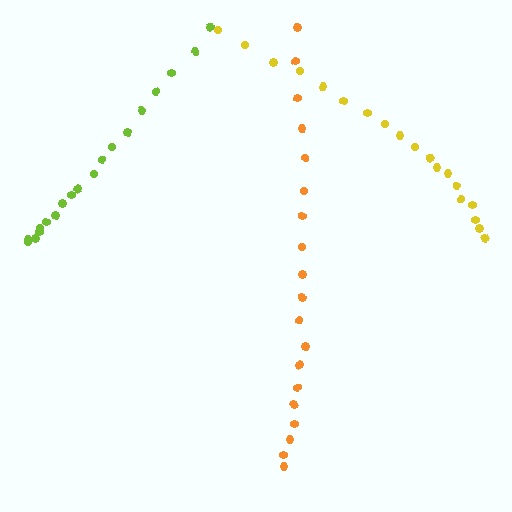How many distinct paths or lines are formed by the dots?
There are 3 distinct paths.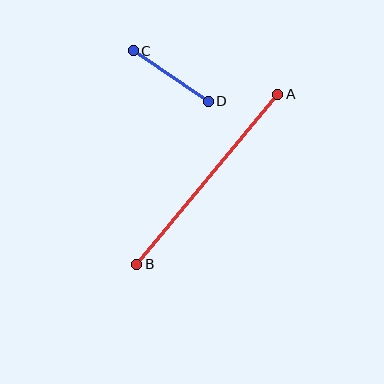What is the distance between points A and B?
The distance is approximately 221 pixels.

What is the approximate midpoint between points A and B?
The midpoint is at approximately (207, 179) pixels.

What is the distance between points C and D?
The distance is approximately 90 pixels.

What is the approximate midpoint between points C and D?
The midpoint is at approximately (171, 76) pixels.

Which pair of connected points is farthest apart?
Points A and B are farthest apart.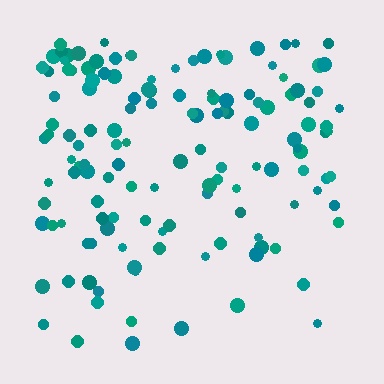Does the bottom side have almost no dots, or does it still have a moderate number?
Still a moderate number, just noticeably fewer than the top.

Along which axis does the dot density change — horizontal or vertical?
Vertical.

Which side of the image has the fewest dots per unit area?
The bottom.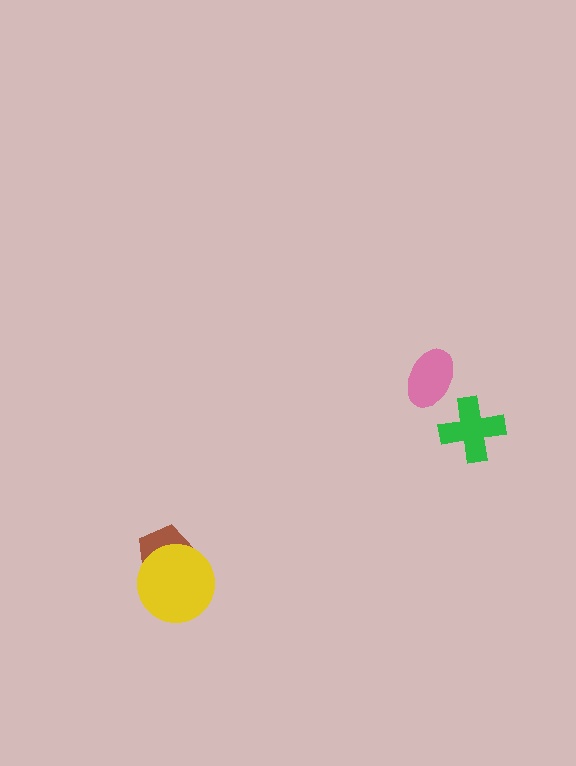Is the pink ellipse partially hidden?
No, no other shape covers it.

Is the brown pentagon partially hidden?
Yes, it is partially covered by another shape.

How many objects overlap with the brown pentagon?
1 object overlaps with the brown pentagon.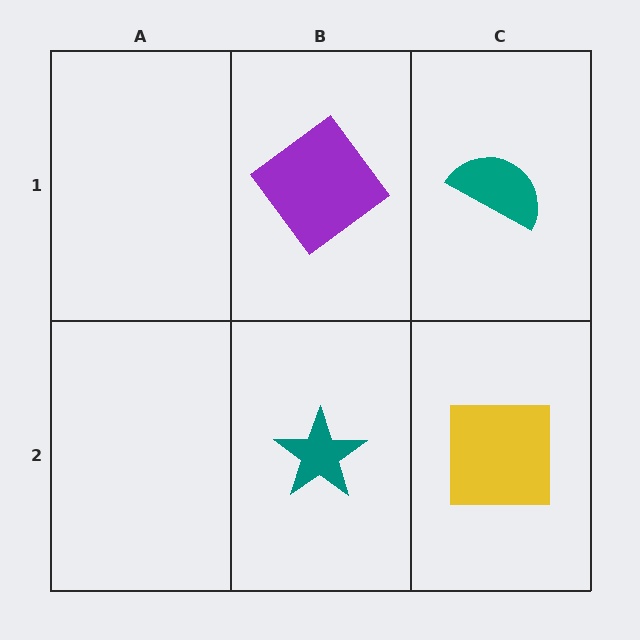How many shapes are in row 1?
2 shapes.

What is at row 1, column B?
A purple diamond.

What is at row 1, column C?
A teal semicircle.